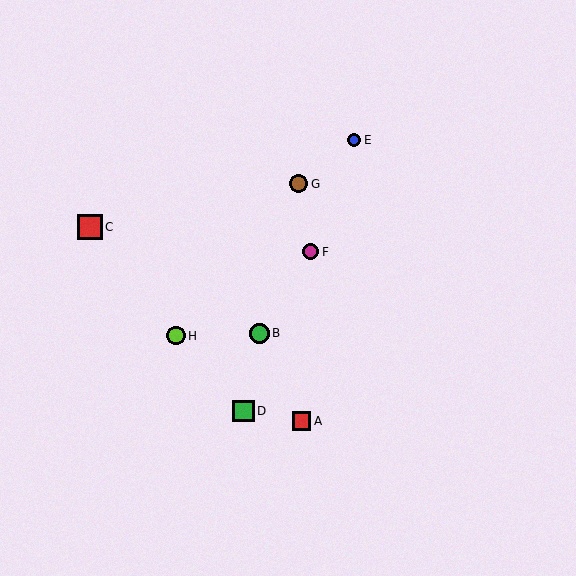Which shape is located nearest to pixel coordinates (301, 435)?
The red square (labeled A) at (302, 421) is nearest to that location.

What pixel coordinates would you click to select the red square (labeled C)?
Click at (90, 227) to select the red square C.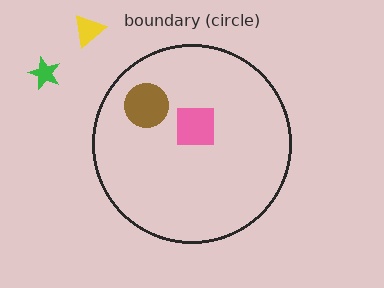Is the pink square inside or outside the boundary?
Inside.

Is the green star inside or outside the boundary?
Outside.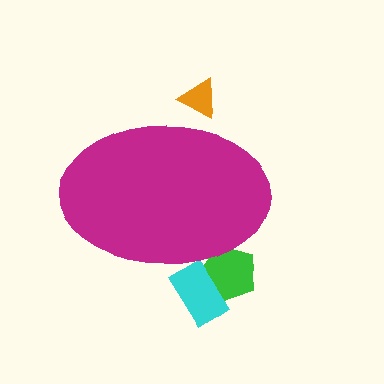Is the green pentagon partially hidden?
Yes, the green pentagon is partially hidden behind the magenta ellipse.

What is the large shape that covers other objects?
A magenta ellipse.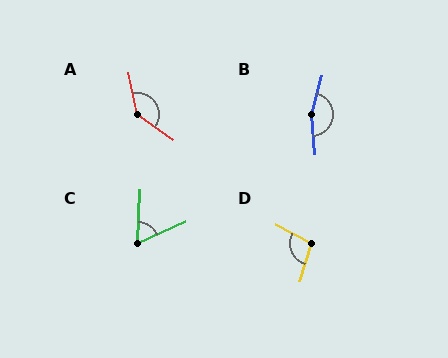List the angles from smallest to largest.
C (62°), D (101°), A (137°), B (161°).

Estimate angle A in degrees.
Approximately 137 degrees.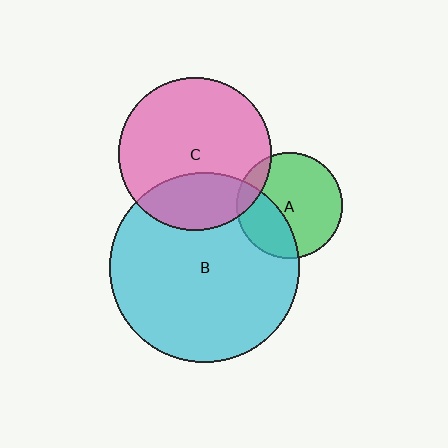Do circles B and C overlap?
Yes.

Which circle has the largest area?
Circle B (cyan).